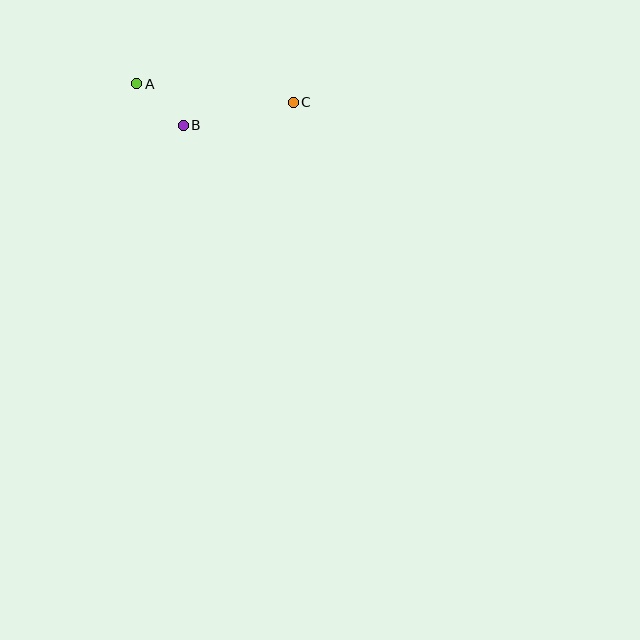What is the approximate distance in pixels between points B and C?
The distance between B and C is approximately 112 pixels.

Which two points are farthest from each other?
Points A and C are farthest from each other.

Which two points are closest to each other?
Points A and B are closest to each other.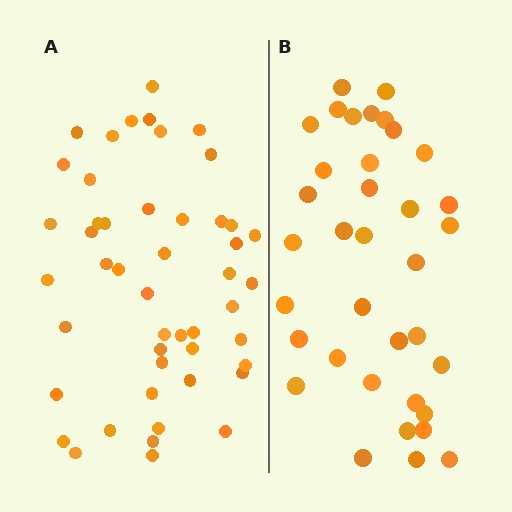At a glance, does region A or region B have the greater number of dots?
Region A (the left region) has more dots.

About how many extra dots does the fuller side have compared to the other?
Region A has roughly 12 or so more dots than region B.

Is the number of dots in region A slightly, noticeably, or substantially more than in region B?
Region A has noticeably more, but not dramatically so. The ratio is roughly 1.3 to 1.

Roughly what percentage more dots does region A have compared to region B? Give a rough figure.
About 35% more.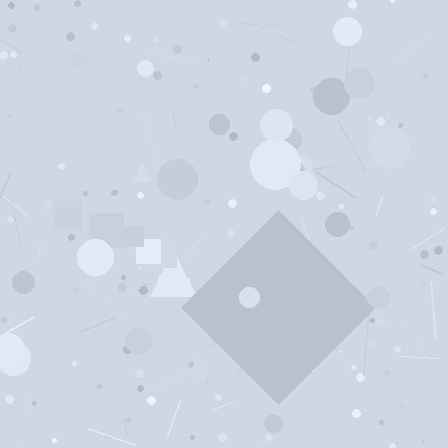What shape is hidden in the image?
A diamond is hidden in the image.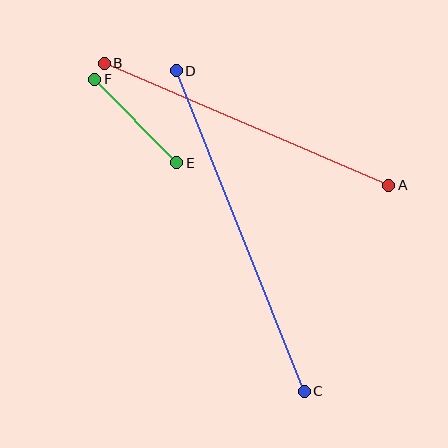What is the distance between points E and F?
The distance is approximately 117 pixels.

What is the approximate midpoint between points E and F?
The midpoint is at approximately (136, 121) pixels.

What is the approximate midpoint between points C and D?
The midpoint is at approximately (240, 231) pixels.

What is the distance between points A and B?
The distance is approximately 309 pixels.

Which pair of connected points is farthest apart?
Points C and D are farthest apart.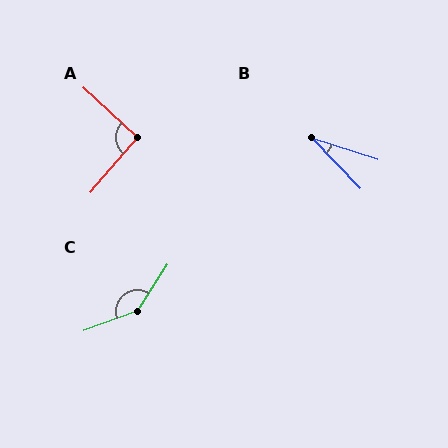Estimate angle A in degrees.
Approximately 92 degrees.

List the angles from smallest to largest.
B (28°), A (92°), C (143°).